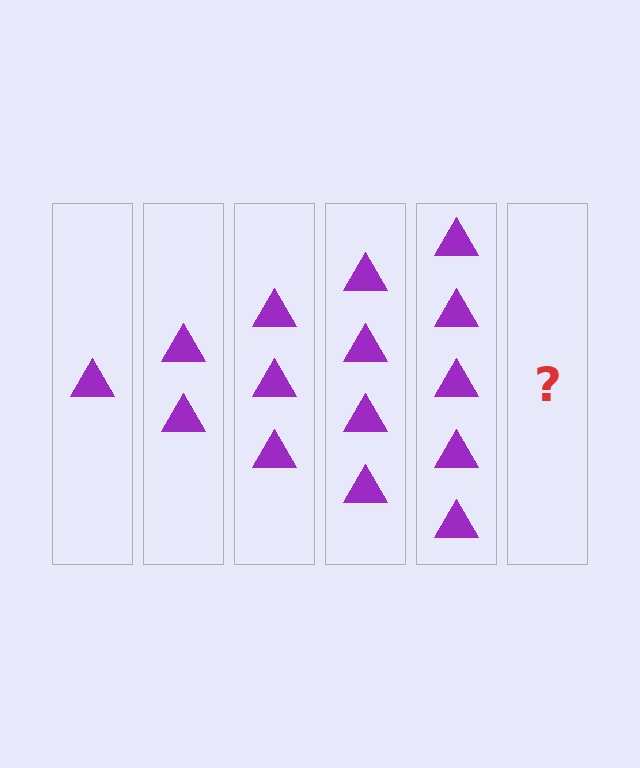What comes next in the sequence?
The next element should be 6 triangles.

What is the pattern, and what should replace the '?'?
The pattern is that each step adds one more triangle. The '?' should be 6 triangles.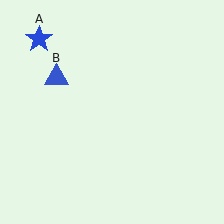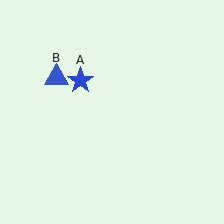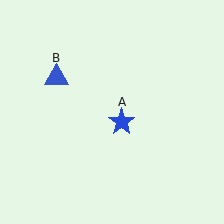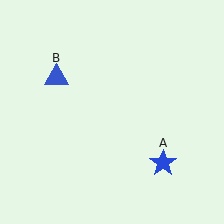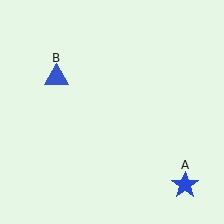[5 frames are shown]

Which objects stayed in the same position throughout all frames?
Blue triangle (object B) remained stationary.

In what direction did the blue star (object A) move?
The blue star (object A) moved down and to the right.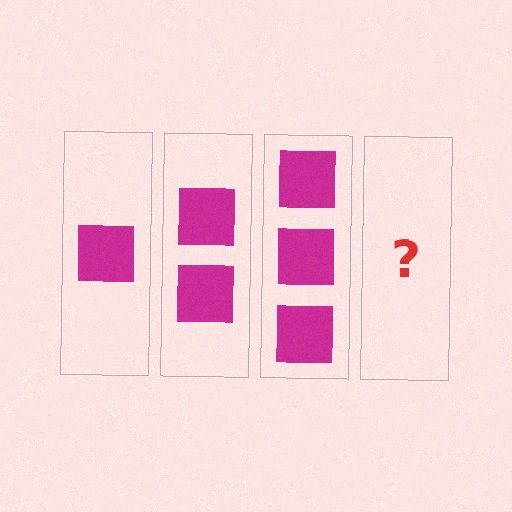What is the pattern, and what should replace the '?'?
The pattern is that each step adds one more square. The '?' should be 4 squares.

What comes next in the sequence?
The next element should be 4 squares.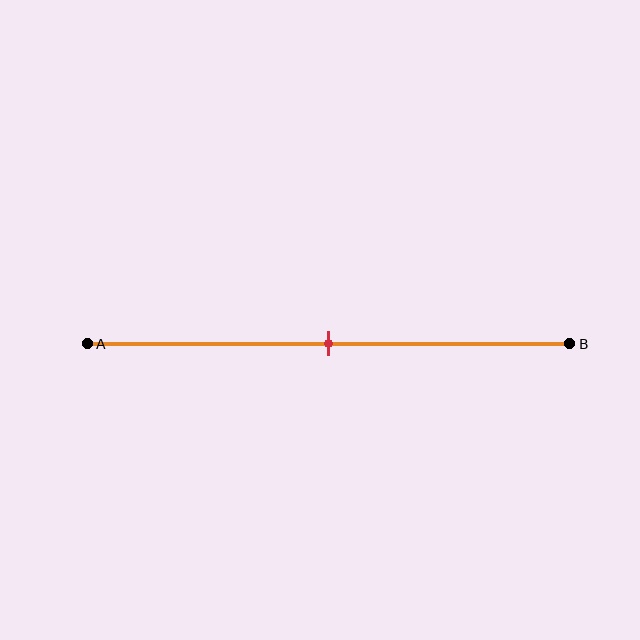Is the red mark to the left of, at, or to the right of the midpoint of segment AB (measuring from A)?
The red mark is approximately at the midpoint of segment AB.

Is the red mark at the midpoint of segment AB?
Yes, the mark is approximately at the midpoint.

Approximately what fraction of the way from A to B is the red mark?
The red mark is approximately 50% of the way from A to B.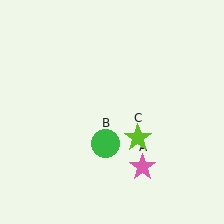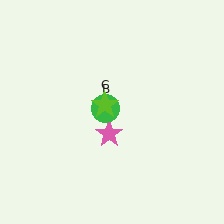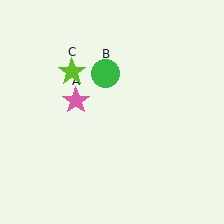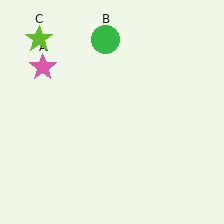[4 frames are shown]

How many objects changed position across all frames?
3 objects changed position: pink star (object A), green circle (object B), lime star (object C).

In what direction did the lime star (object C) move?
The lime star (object C) moved up and to the left.